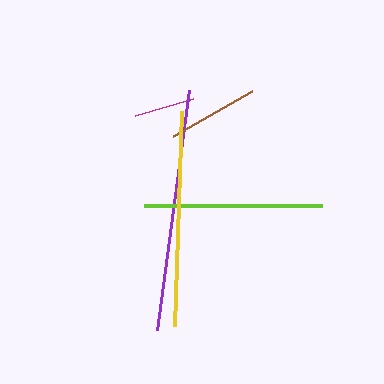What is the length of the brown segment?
The brown segment is approximately 91 pixels long.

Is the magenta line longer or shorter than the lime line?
The lime line is longer than the magenta line.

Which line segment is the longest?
The purple line is the longest at approximately 242 pixels.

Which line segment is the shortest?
The magenta line is the shortest at approximately 61 pixels.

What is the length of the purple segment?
The purple segment is approximately 242 pixels long.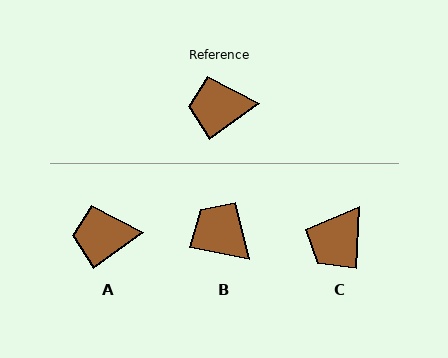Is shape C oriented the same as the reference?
No, it is off by about 52 degrees.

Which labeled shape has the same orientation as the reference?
A.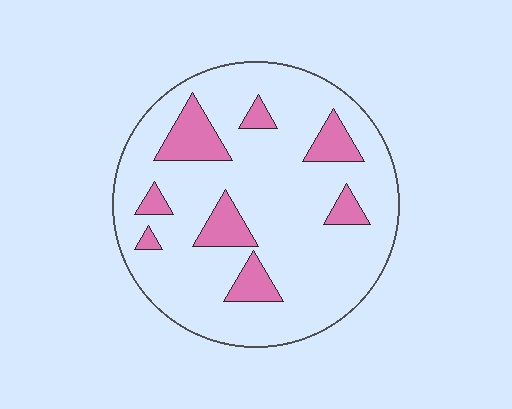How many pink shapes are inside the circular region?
8.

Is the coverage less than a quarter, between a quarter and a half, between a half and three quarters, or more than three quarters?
Less than a quarter.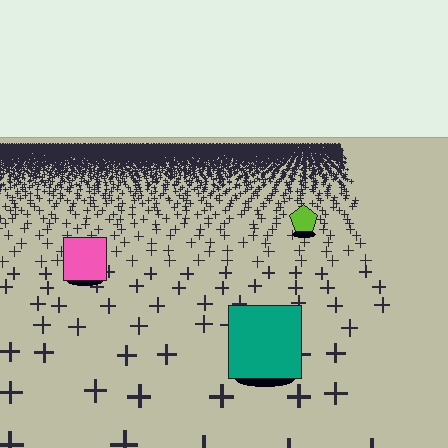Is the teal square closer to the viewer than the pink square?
Yes. The teal square is closer — you can tell from the texture gradient: the ground texture is coarser near it.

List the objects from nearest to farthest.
From nearest to farthest: the teal square, the pink square, the lime pentagon.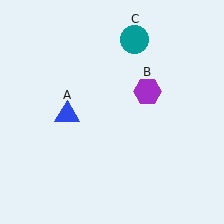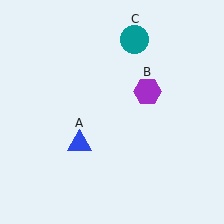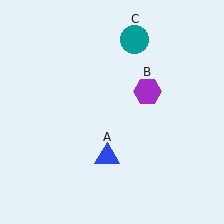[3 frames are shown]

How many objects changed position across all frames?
1 object changed position: blue triangle (object A).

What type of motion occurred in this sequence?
The blue triangle (object A) rotated counterclockwise around the center of the scene.